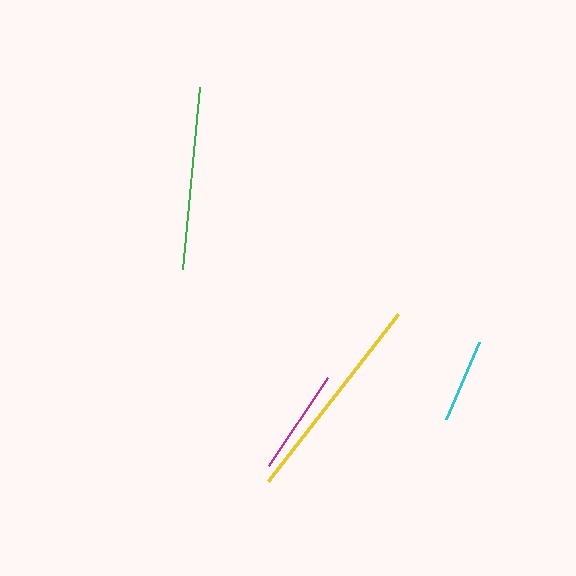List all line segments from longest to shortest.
From longest to shortest: yellow, green, magenta, cyan.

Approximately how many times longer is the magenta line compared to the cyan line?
The magenta line is approximately 1.3 times the length of the cyan line.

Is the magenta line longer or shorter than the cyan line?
The magenta line is longer than the cyan line.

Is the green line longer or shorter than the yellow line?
The yellow line is longer than the green line.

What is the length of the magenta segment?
The magenta segment is approximately 106 pixels long.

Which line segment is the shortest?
The cyan line is the shortest at approximately 84 pixels.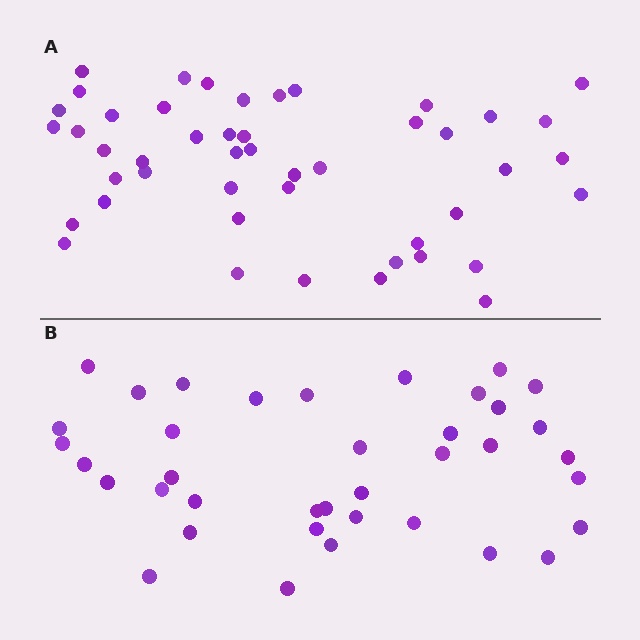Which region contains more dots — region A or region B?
Region A (the top region) has more dots.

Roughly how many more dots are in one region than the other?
Region A has roughly 8 or so more dots than region B.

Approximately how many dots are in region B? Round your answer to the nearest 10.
About 40 dots. (The exact count is 38, which rounds to 40.)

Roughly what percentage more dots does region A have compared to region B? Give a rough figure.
About 25% more.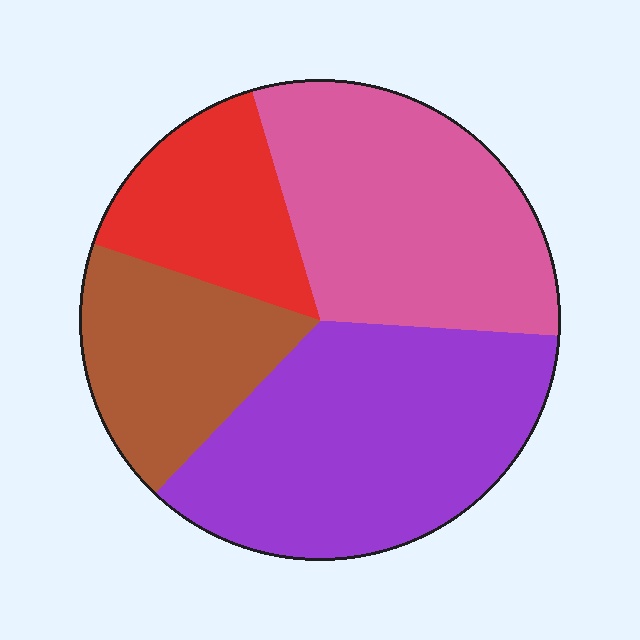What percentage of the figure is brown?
Brown covers about 20% of the figure.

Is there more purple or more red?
Purple.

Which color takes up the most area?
Purple, at roughly 35%.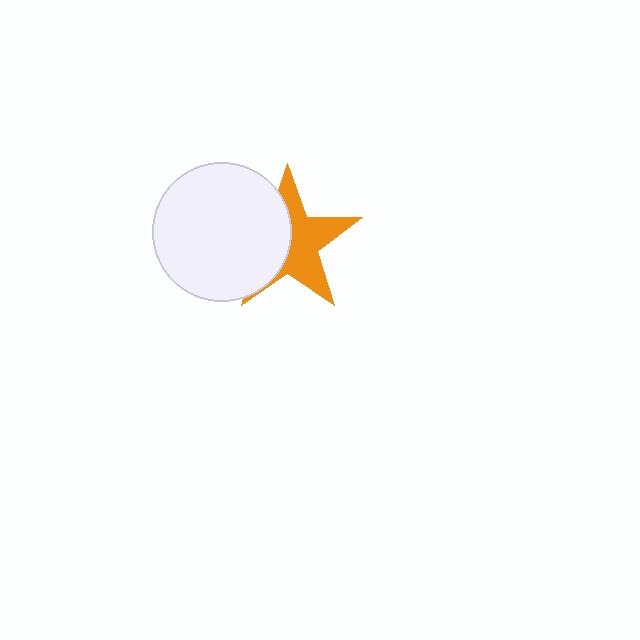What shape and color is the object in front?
The object in front is a white circle.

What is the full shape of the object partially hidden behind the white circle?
The partially hidden object is an orange star.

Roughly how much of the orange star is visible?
About half of it is visible (roughly 54%).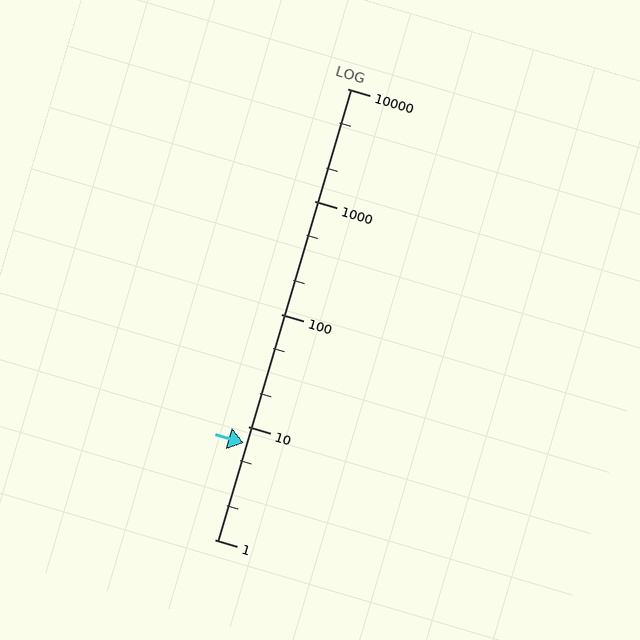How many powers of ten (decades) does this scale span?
The scale spans 4 decades, from 1 to 10000.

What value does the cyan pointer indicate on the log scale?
The pointer indicates approximately 7.2.